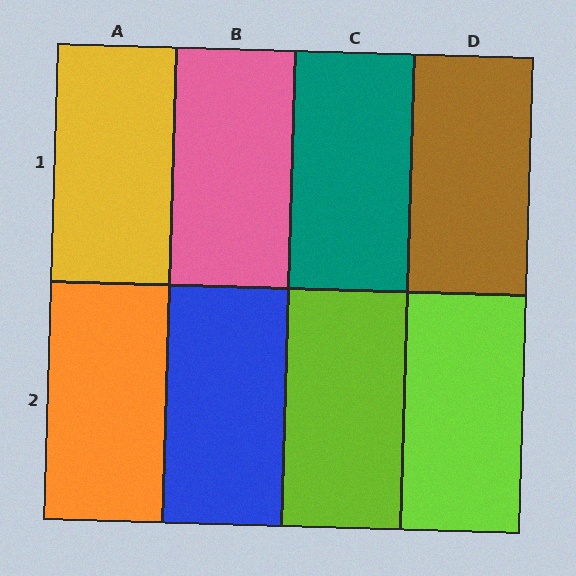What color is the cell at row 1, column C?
Teal.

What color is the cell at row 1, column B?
Pink.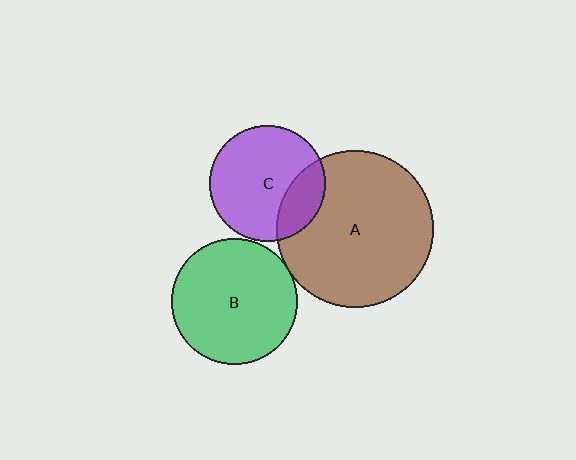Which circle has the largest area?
Circle A (brown).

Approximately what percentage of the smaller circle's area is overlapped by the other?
Approximately 25%.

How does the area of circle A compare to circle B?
Approximately 1.6 times.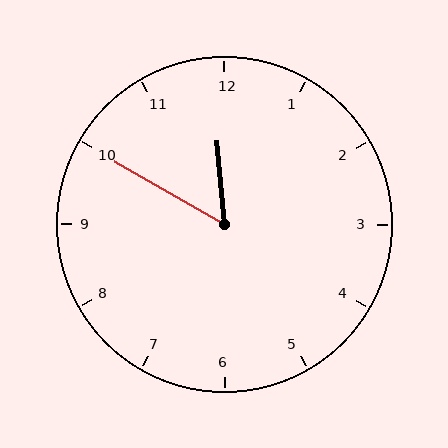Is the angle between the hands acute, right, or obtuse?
It is acute.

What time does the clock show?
11:50.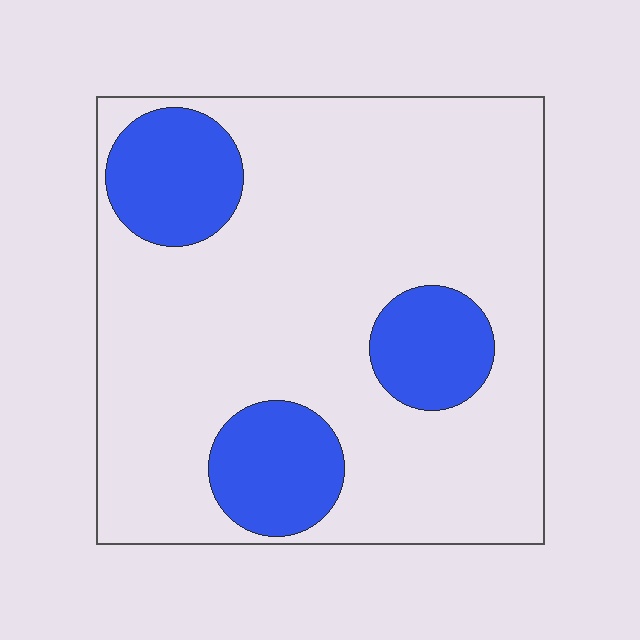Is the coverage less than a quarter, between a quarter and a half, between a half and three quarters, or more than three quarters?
Less than a quarter.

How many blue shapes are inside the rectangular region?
3.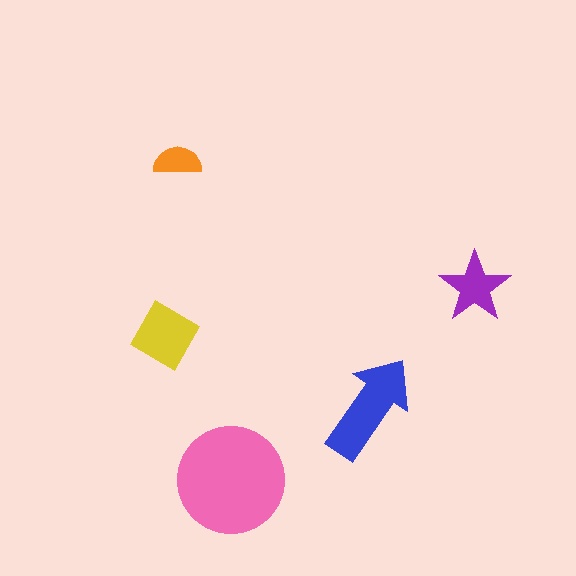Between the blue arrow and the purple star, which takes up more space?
The blue arrow.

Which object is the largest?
The pink circle.